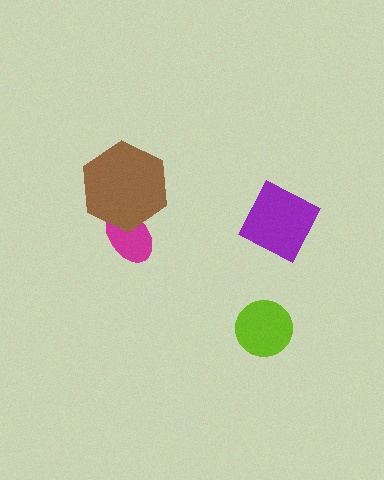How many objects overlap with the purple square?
0 objects overlap with the purple square.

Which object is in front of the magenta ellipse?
The brown hexagon is in front of the magenta ellipse.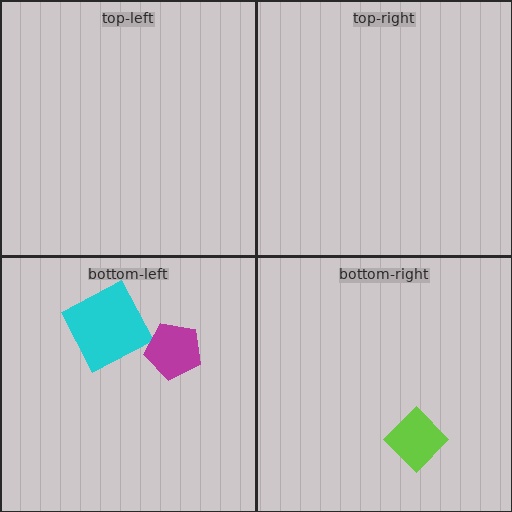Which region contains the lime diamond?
The bottom-right region.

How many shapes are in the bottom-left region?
2.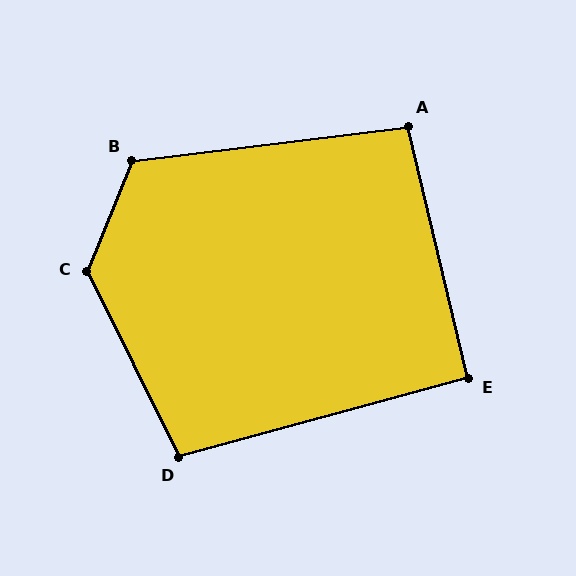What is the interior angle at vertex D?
Approximately 101 degrees (obtuse).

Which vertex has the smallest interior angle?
E, at approximately 92 degrees.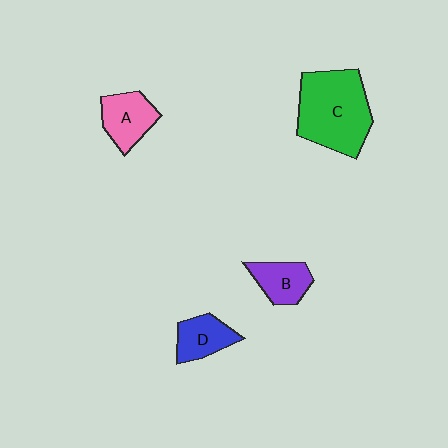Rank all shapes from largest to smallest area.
From largest to smallest: C (green), A (pink), D (blue), B (purple).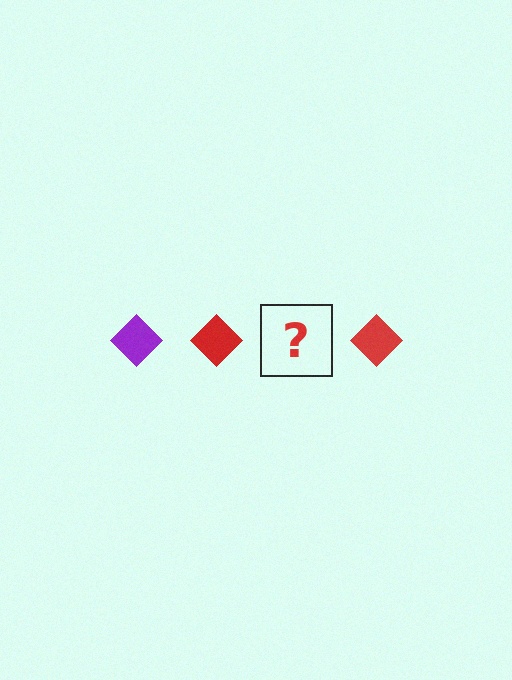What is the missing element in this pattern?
The missing element is a purple diamond.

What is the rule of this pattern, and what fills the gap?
The rule is that the pattern cycles through purple, red diamonds. The gap should be filled with a purple diamond.